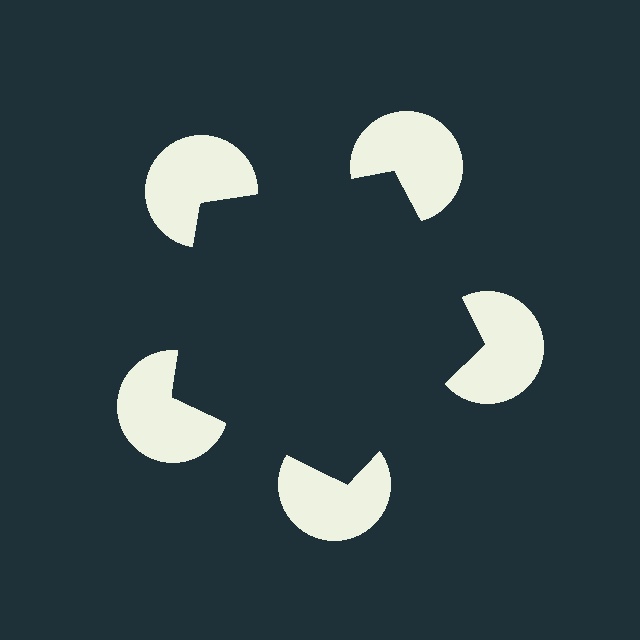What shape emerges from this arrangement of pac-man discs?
An illusory pentagon — its edges are inferred from the aligned wedge cuts in the pac-man discs, not physically drawn.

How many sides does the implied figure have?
5 sides.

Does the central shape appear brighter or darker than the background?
It typically appears slightly darker than the background, even though no actual brightness change is drawn.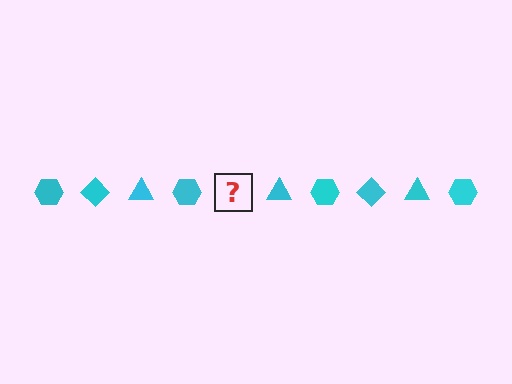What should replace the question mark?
The question mark should be replaced with a cyan diamond.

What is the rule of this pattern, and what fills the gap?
The rule is that the pattern cycles through hexagon, diamond, triangle shapes in cyan. The gap should be filled with a cyan diamond.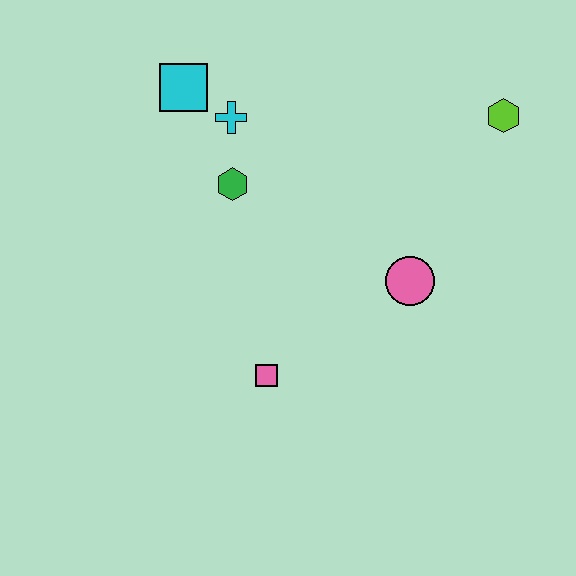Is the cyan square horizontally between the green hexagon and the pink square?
No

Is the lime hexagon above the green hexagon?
Yes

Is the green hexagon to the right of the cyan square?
Yes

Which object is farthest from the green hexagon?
The lime hexagon is farthest from the green hexagon.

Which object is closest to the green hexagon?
The cyan cross is closest to the green hexagon.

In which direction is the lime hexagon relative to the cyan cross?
The lime hexagon is to the right of the cyan cross.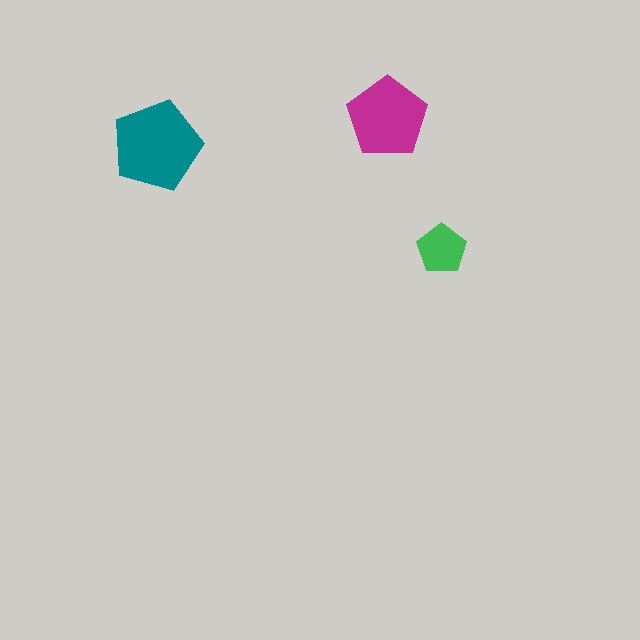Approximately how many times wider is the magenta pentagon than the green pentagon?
About 1.5 times wider.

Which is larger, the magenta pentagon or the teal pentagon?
The teal one.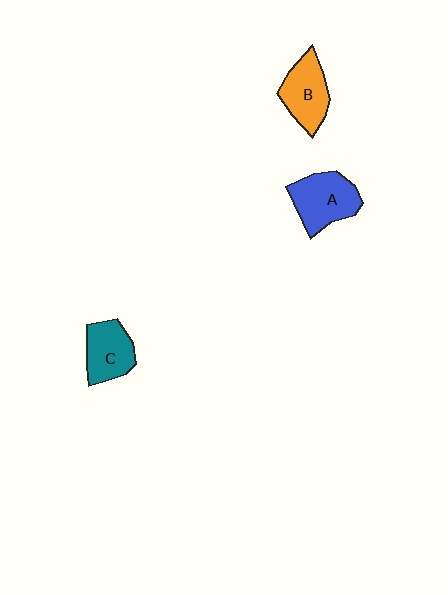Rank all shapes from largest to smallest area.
From largest to smallest: A (blue), B (orange), C (teal).